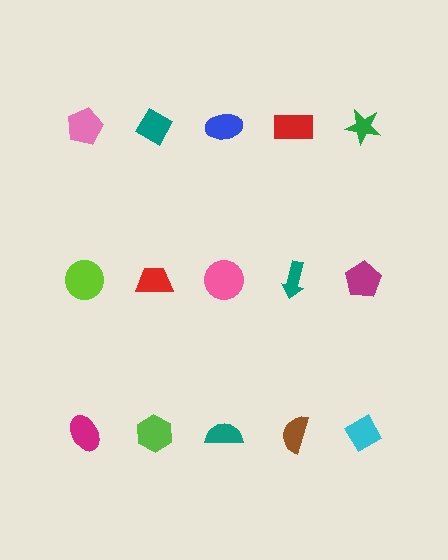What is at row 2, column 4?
A teal arrow.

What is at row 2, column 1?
A lime circle.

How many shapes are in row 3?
5 shapes.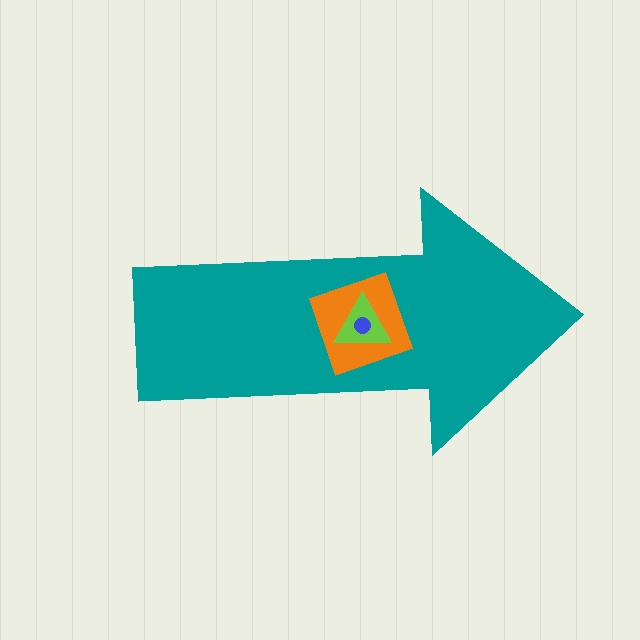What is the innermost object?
The blue circle.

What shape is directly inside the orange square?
The lime triangle.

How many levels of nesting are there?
4.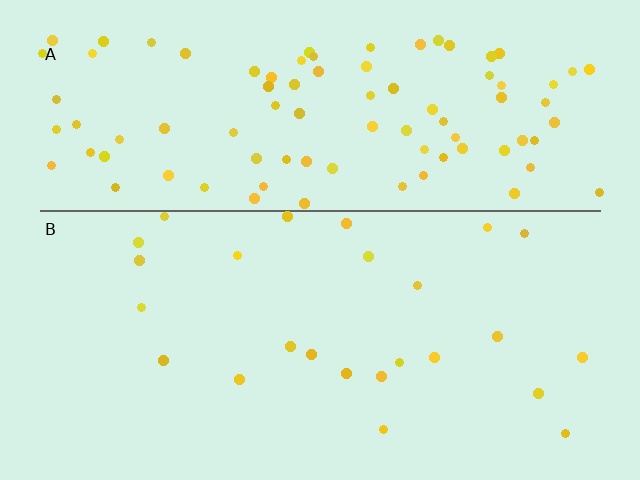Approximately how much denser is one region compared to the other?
Approximately 3.8× — region A over region B.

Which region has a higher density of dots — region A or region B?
A (the top).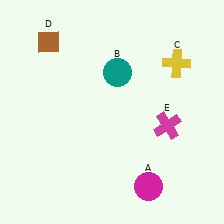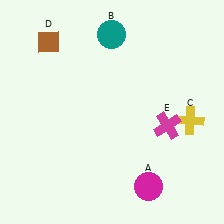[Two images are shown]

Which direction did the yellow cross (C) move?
The yellow cross (C) moved down.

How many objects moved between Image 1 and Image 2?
2 objects moved between the two images.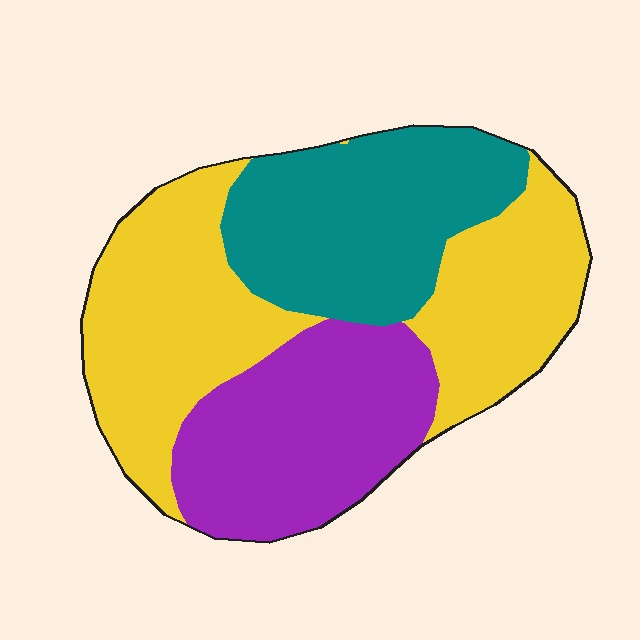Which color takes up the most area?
Yellow, at roughly 45%.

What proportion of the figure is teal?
Teal covers about 30% of the figure.